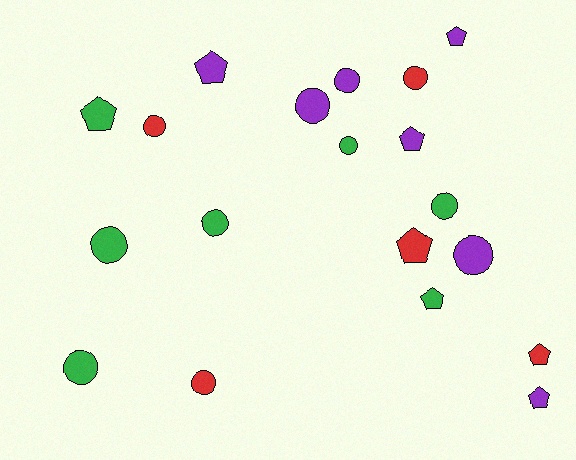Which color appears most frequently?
Purple, with 7 objects.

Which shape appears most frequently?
Circle, with 11 objects.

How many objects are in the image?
There are 19 objects.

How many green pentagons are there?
There are 2 green pentagons.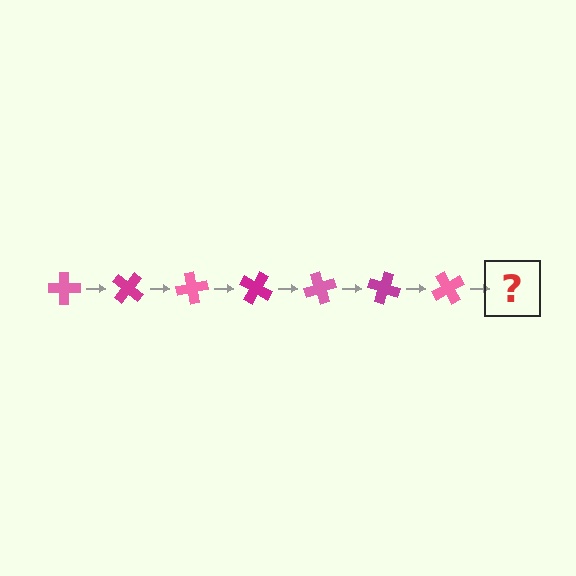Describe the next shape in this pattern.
It should be a magenta cross, rotated 280 degrees from the start.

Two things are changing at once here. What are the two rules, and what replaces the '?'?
The two rules are that it rotates 40 degrees each step and the color cycles through pink and magenta. The '?' should be a magenta cross, rotated 280 degrees from the start.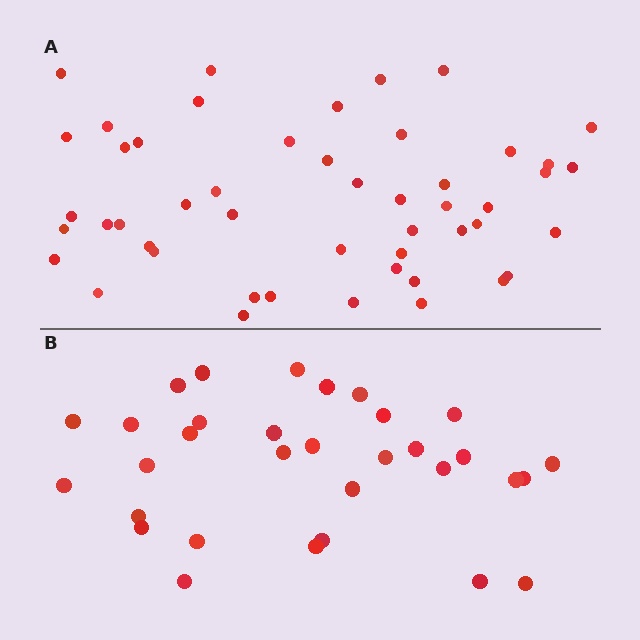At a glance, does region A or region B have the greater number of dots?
Region A (the top region) has more dots.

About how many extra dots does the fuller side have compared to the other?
Region A has approximately 15 more dots than region B.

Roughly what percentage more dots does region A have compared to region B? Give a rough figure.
About 55% more.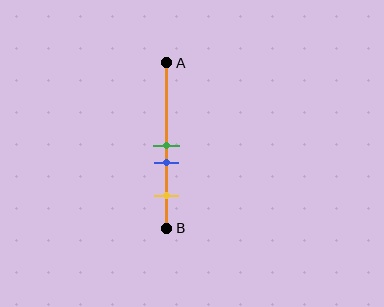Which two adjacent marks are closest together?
The green and blue marks are the closest adjacent pair.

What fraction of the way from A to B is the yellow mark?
The yellow mark is approximately 80% (0.8) of the way from A to B.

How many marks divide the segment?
There are 3 marks dividing the segment.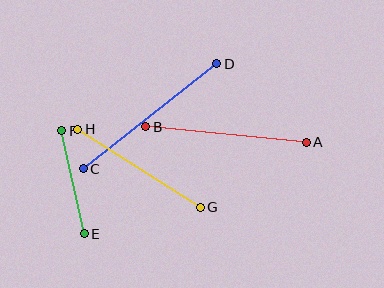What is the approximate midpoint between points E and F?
The midpoint is at approximately (73, 182) pixels.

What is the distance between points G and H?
The distance is approximately 145 pixels.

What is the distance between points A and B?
The distance is approximately 161 pixels.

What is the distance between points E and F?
The distance is approximately 105 pixels.